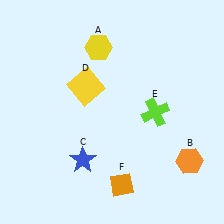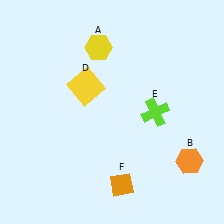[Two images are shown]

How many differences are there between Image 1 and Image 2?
There is 1 difference between the two images.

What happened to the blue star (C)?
The blue star (C) was removed in Image 2. It was in the bottom-left area of Image 1.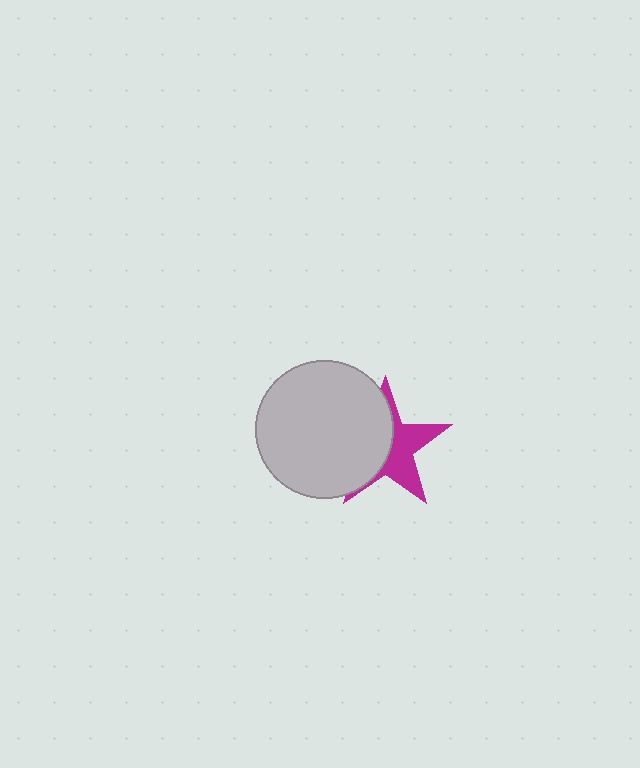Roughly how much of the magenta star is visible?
About half of it is visible (roughly 48%).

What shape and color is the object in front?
The object in front is a light gray circle.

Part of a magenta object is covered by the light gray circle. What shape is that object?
It is a star.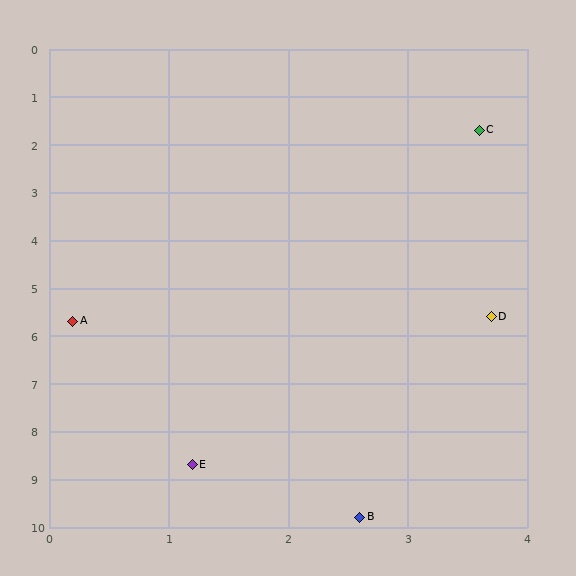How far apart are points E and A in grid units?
Points E and A are about 3.2 grid units apart.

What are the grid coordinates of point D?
Point D is at approximately (3.7, 5.6).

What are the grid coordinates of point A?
Point A is at approximately (0.2, 5.7).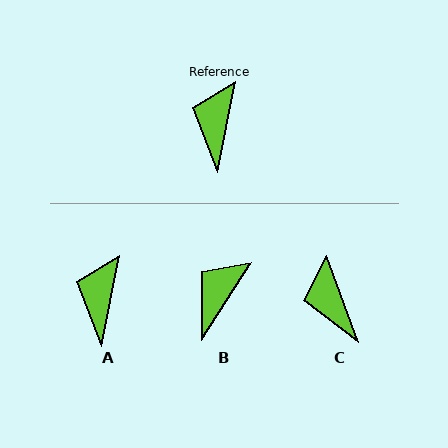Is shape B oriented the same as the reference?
No, it is off by about 21 degrees.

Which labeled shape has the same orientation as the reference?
A.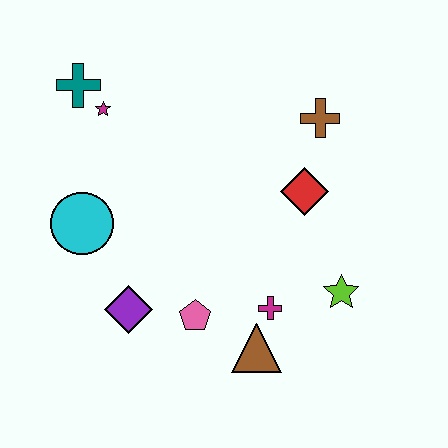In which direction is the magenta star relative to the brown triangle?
The magenta star is above the brown triangle.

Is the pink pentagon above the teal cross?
No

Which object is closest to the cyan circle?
The purple diamond is closest to the cyan circle.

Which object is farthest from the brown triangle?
The teal cross is farthest from the brown triangle.